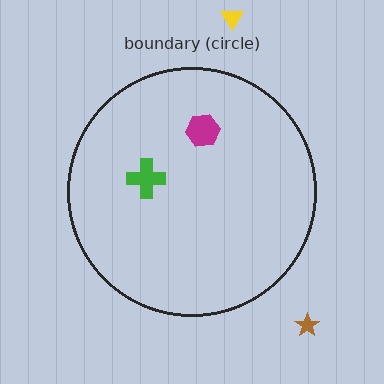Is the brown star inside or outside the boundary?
Outside.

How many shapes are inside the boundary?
2 inside, 2 outside.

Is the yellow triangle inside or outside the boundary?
Outside.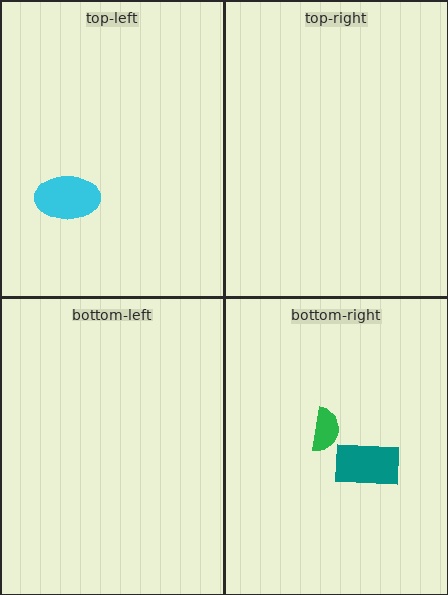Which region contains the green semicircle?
The bottom-right region.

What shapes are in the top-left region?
The cyan ellipse.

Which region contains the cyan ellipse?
The top-left region.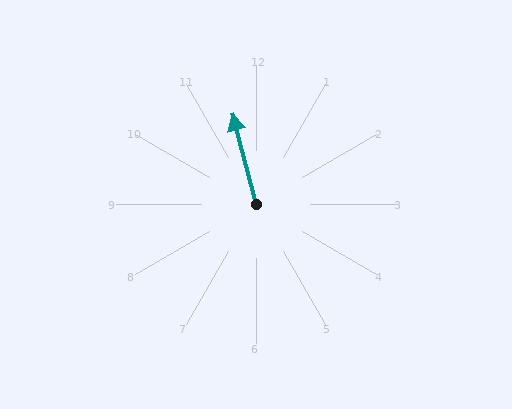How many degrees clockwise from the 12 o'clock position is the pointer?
Approximately 346 degrees.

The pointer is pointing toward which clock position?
Roughly 12 o'clock.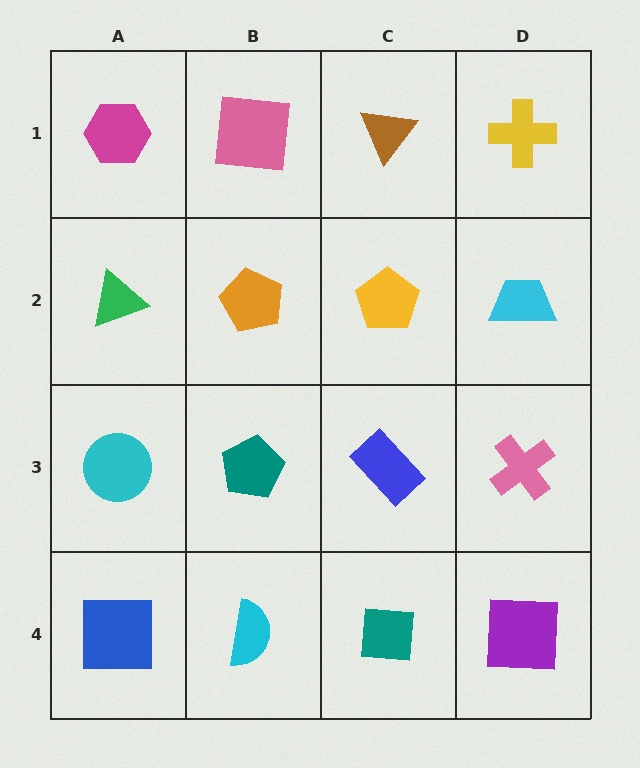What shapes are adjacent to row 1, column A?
A green triangle (row 2, column A), a pink square (row 1, column B).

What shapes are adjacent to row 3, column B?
An orange pentagon (row 2, column B), a cyan semicircle (row 4, column B), a cyan circle (row 3, column A), a blue rectangle (row 3, column C).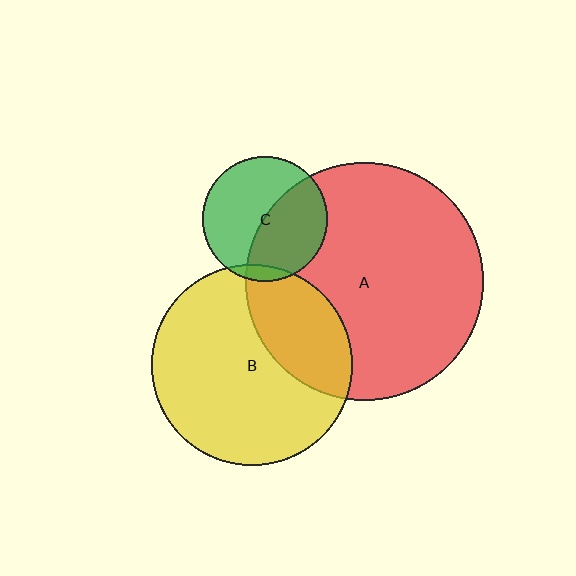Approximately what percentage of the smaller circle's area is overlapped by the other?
Approximately 45%.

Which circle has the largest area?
Circle A (red).